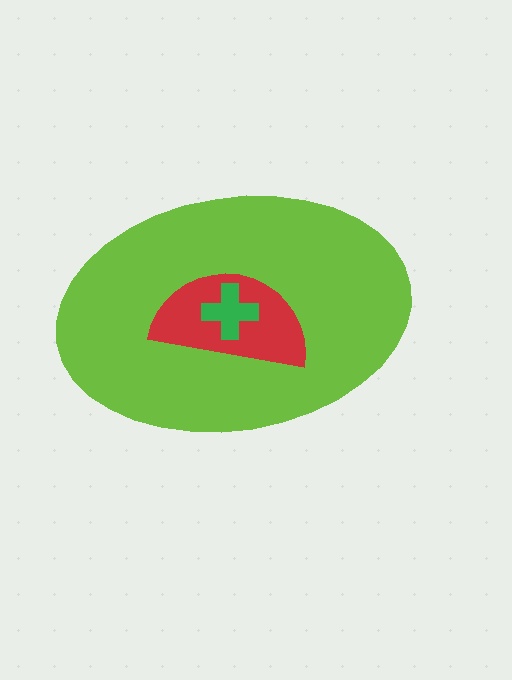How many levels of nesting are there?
3.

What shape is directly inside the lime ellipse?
The red semicircle.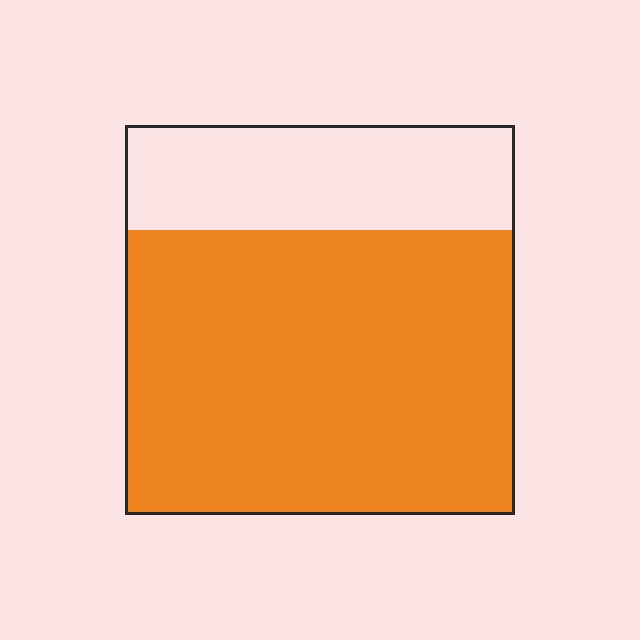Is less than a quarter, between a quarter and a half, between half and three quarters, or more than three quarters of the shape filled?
Between half and three quarters.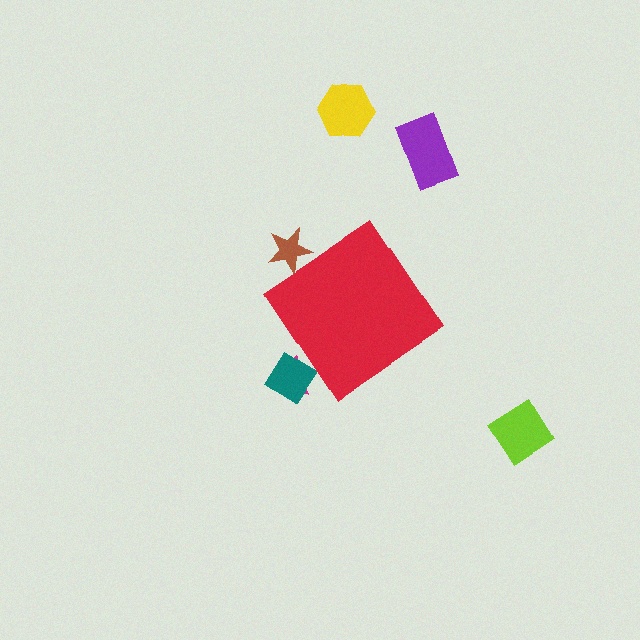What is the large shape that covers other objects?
A red diamond.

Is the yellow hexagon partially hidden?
No, the yellow hexagon is fully visible.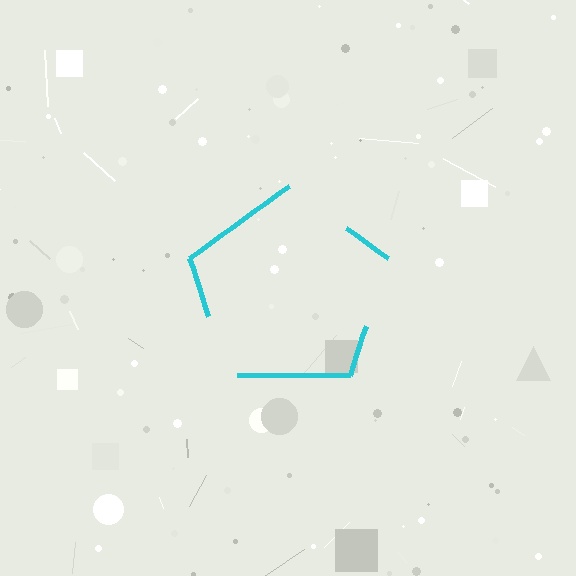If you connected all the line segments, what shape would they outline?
They would outline a pentagon.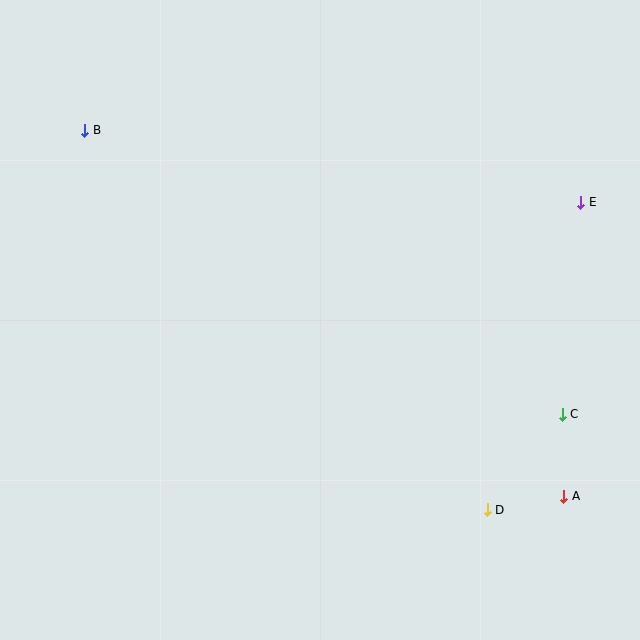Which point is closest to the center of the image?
Point D at (487, 510) is closest to the center.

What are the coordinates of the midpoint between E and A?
The midpoint between E and A is at (572, 349).